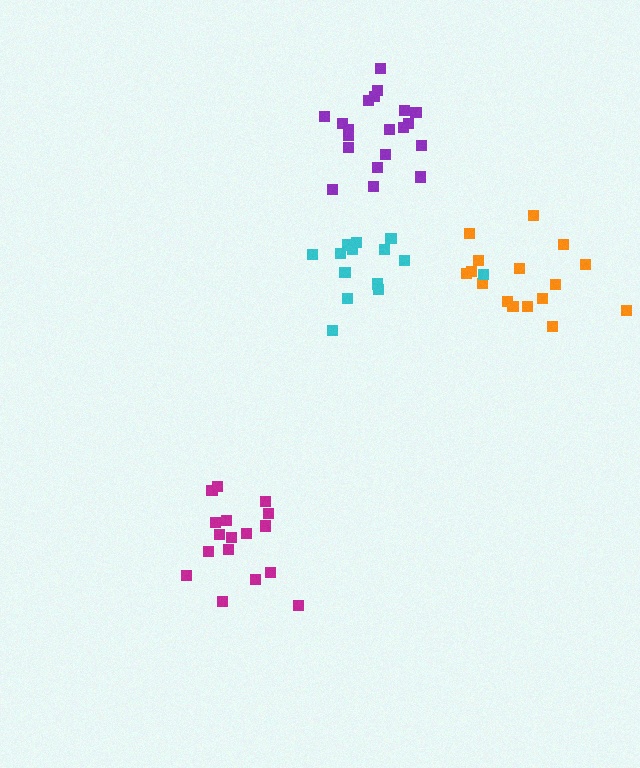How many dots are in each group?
Group 1: 16 dots, Group 2: 14 dots, Group 3: 17 dots, Group 4: 20 dots (67 total).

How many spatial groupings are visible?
There are 4 spatial groupings.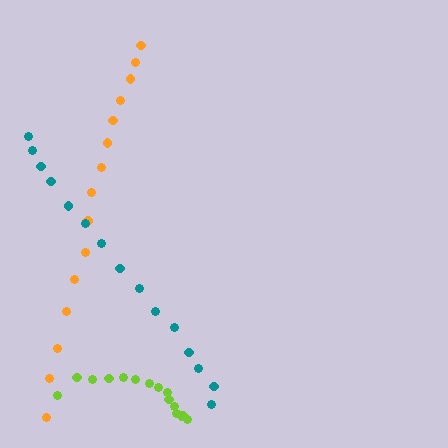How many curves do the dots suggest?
There are 3 distinct paths.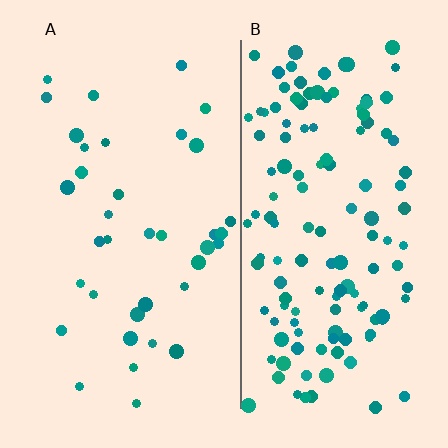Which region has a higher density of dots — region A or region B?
B (the right).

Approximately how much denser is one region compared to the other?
Approximately 3.5× — region B over region A.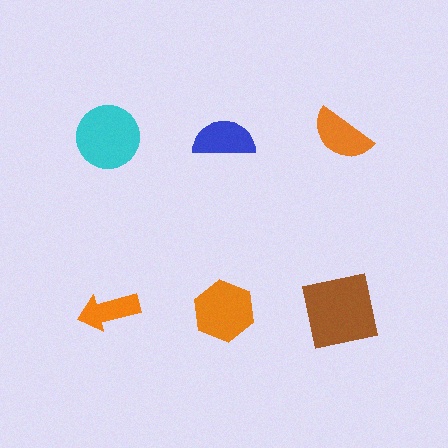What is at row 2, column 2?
An orange hexagon.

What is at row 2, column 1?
An orange arrow.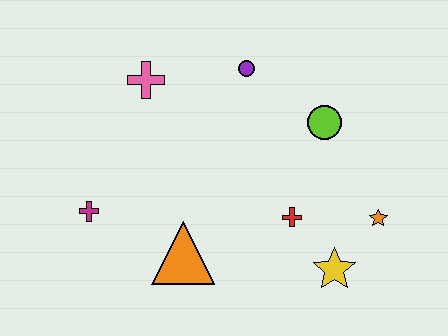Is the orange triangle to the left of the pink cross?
No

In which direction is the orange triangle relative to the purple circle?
The orange triangle is below the purple circle.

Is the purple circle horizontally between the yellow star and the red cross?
No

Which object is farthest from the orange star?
The magenta cross is farthest from the orange star.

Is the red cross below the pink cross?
Yes